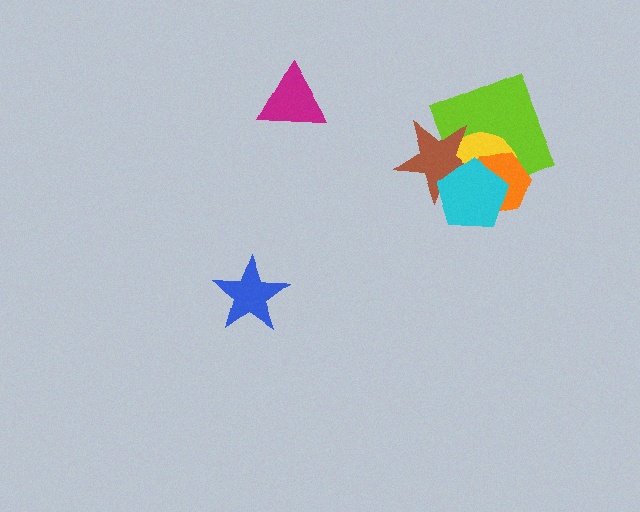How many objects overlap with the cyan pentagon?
4 objects overlap with the cyan pentagon.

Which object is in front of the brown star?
The cyan pentagon is in front of the brown star.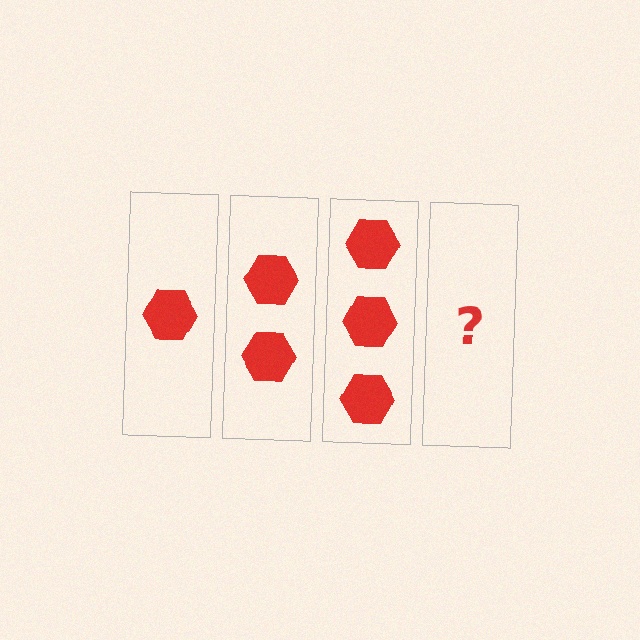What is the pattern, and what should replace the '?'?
The pattern is that each step adds one more hexagon. The '?' should be 4 hexagons.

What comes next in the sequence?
The next element should be 4 hexagons.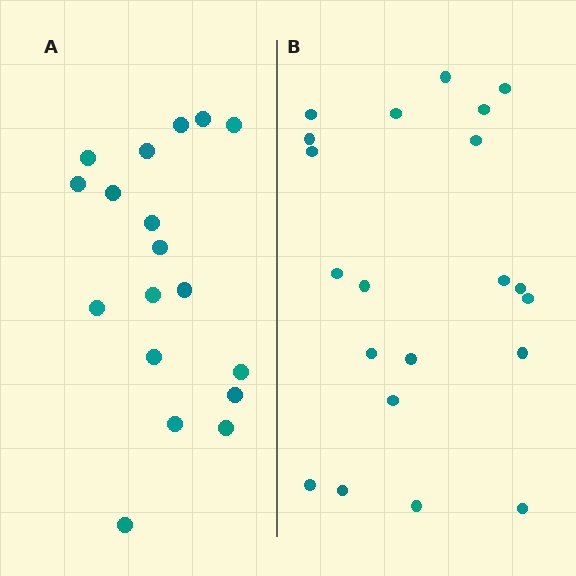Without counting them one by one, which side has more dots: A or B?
Region B (the right region) has more dots.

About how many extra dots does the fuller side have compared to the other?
Region B has just a few more — roughly 2 or 3 more dots than region A.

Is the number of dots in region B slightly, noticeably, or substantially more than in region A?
Region B has only slightly more — the two regions are fairly close. The ratio is roughly 1.2 to 1.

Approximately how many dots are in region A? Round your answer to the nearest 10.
About 20 dots. (The exact count is 18, which rounds to 20.)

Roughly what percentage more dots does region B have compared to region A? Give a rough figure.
About 15% more.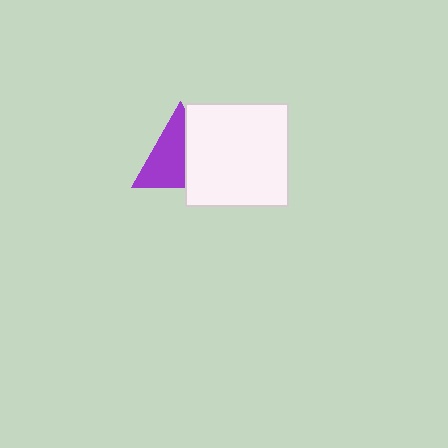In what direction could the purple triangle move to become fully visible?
The purple triangle could move left. That would shift it out from behind the white square entirely.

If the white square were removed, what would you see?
You would see the complete purple triangle.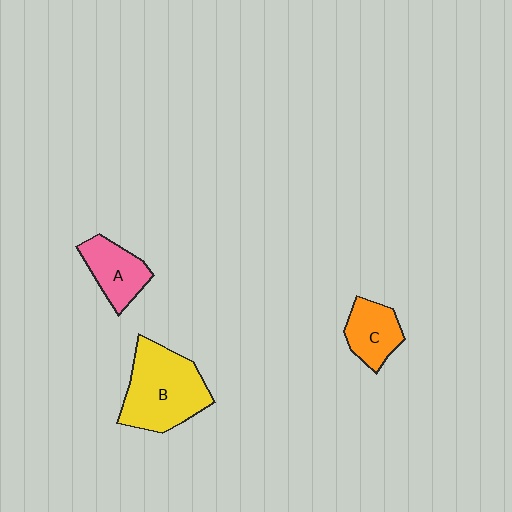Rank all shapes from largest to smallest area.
From largest to smallest: B (yellow), A (pink), C (orange).